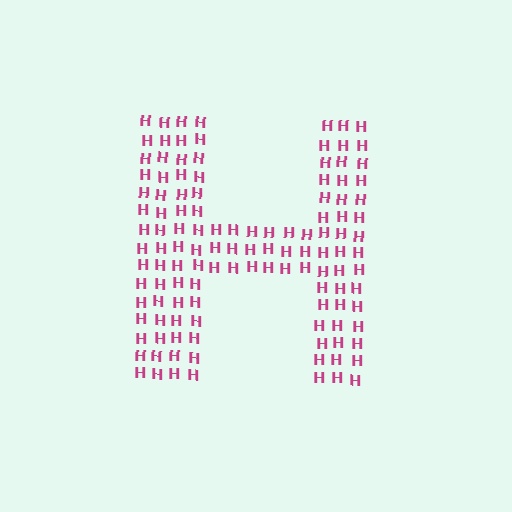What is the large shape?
The large shape is the letter H.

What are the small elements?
The small elements are letter H's.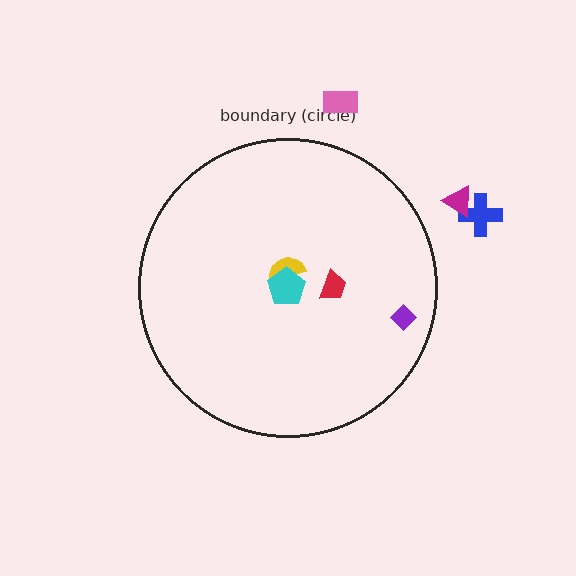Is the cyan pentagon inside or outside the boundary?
Inside.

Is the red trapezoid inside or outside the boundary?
Inside.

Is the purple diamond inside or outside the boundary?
Inside.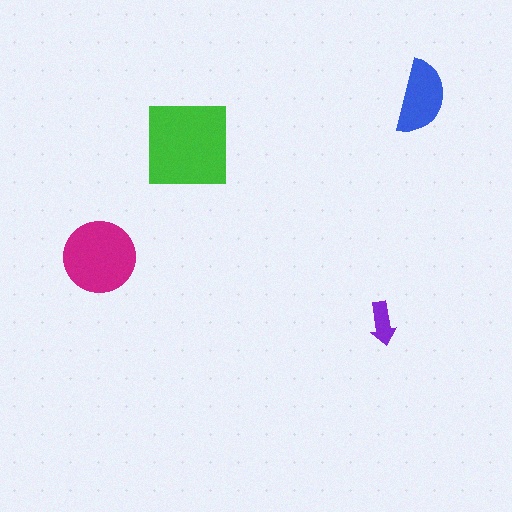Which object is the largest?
The green square.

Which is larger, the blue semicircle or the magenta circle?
The magenta circle.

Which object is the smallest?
The purple arrow.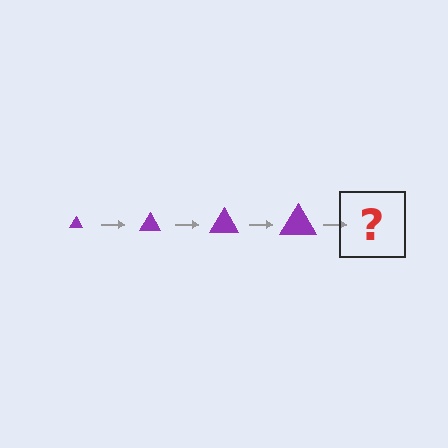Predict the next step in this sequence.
The next step is a purple triangle, larger than the previous one.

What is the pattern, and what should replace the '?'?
The pattern is that the triangle gets progressively larger each step. The '?' should be a purple triangle, larger than the previous one.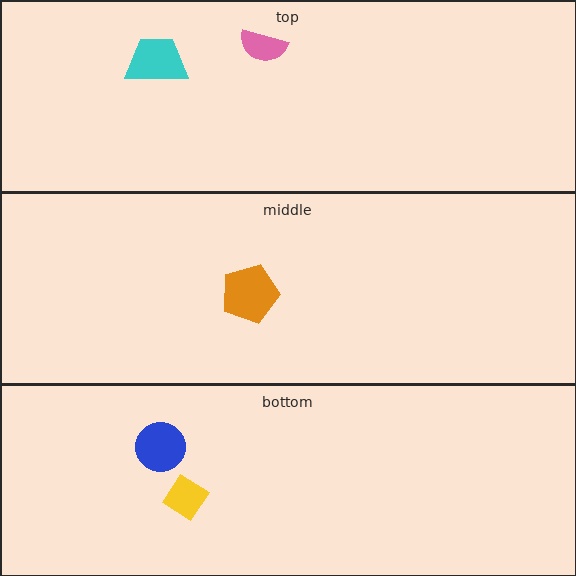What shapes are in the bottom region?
The yellow diamond, the blue circle.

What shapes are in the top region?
The pink semicircle, the cyan trapezoid.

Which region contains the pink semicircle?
The top region.